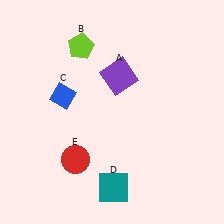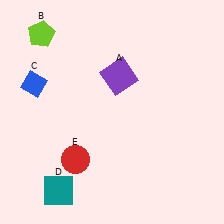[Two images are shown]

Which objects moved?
The objects that moved are: the lime pentagon (B), the blue diamond (C), the teal square (D).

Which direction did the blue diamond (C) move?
The blue diamond (C) moved left.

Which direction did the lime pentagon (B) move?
The lime pentagon (B) moved left.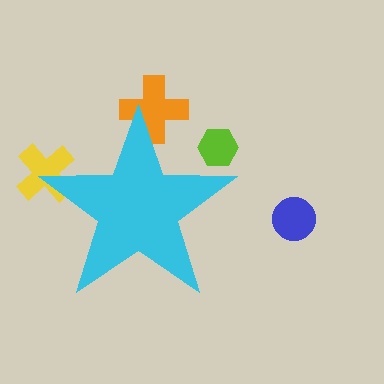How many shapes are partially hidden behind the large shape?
3 shapes are partially hidden.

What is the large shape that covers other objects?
A cyan star.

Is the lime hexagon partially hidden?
Yes, the lime hexagon is partially hidden behind the cyan star.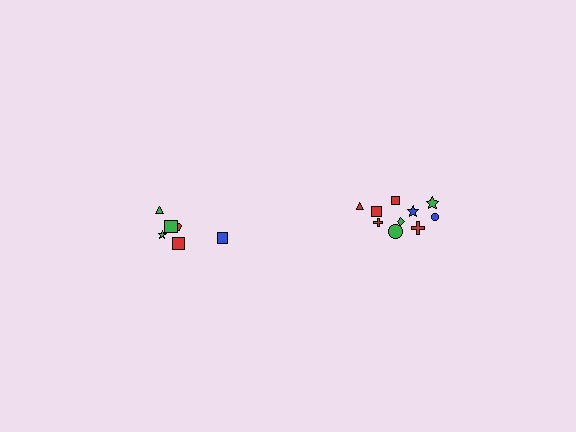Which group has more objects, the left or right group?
The right group.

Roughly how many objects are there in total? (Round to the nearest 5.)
Roughly 15 objects in total.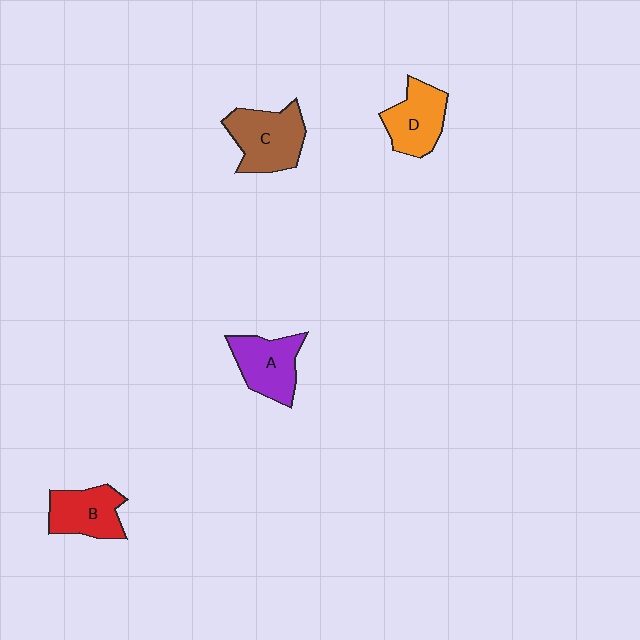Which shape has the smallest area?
Shape B (red).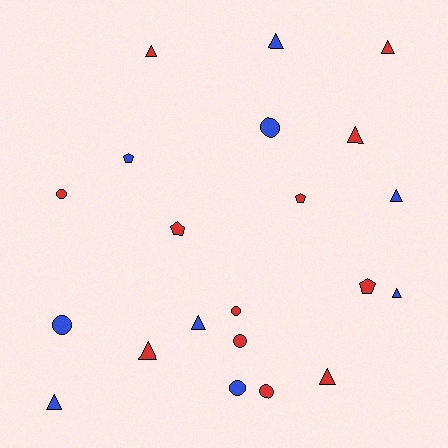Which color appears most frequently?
Red, with 12 objects.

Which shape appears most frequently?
Triangle, with 10 objects.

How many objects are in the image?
There are 21 objects.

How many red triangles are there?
There are 5 red triangles.